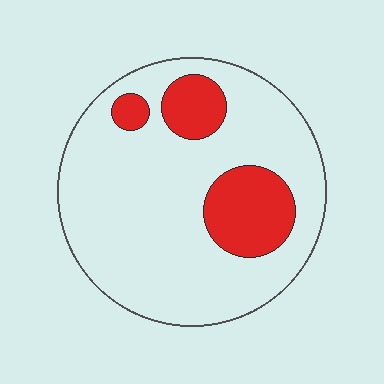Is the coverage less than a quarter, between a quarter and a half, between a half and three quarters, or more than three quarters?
Less than a quarter.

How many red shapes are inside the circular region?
3.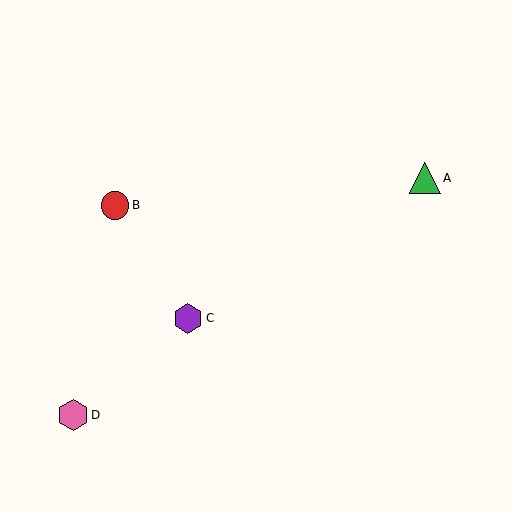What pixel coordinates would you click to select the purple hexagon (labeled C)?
Click at (188, 318) to select the purple hexagon C.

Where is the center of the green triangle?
The center of the green triangle is at (425, 178).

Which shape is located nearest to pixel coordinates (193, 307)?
The purple hexagon (labeled C) at (188, 318) is nearest to that location.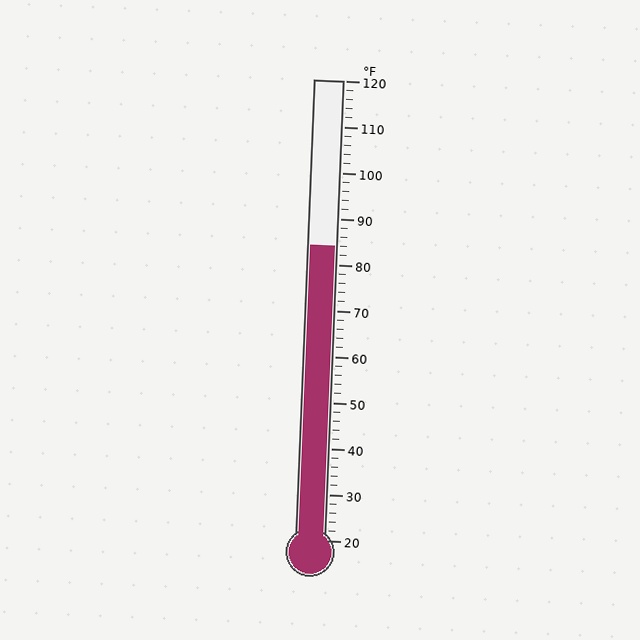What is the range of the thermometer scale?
The thermometer scale ranges from 20°F to 120°F.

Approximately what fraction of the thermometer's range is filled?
The thermometer is filled to approximately 65% of its range.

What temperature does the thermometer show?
The thermometer shows approximately 84°F.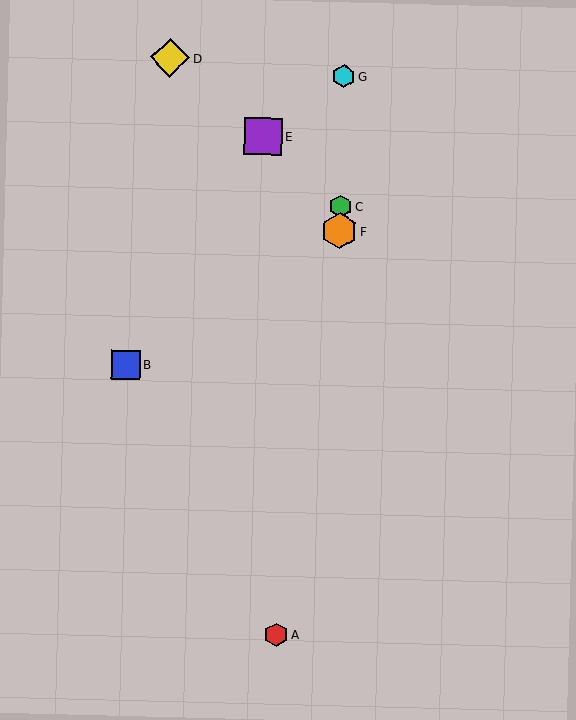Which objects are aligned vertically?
Objects C, F, G are aligned vertically.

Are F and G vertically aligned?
Yes, both are at x≈340.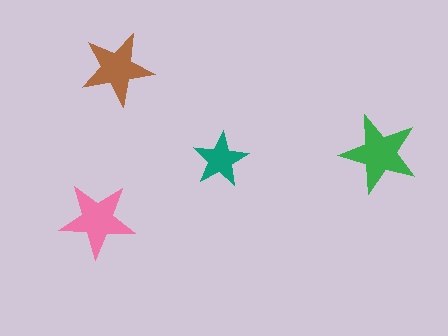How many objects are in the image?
There are 4 objects in the image.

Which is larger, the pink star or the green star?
The green one.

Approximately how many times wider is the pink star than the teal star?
About 1.5 times wider.